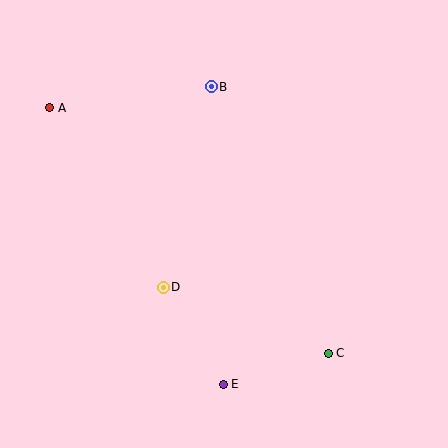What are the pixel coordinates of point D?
Point D is at (163, 287).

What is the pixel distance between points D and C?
The distance between D and C is 178 pixels.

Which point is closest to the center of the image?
Point D at (163, 287) is closest to the center.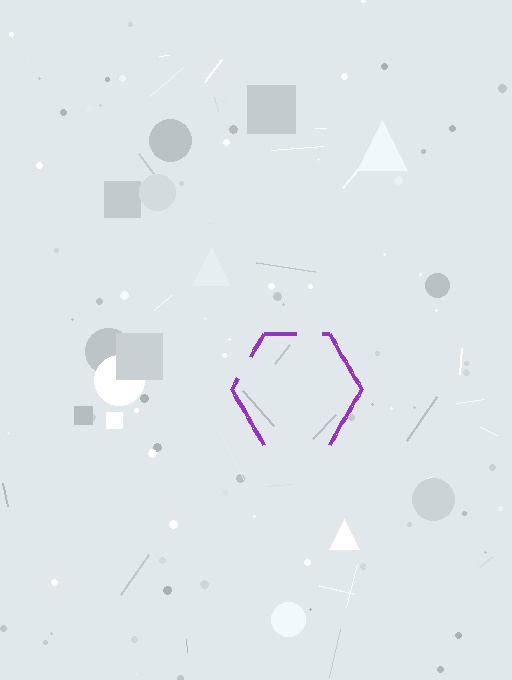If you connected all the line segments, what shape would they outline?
They would outline a hexagon.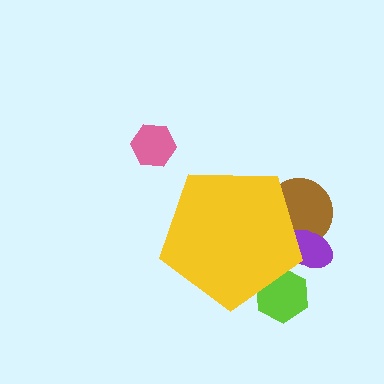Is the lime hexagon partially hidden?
Yes, the lime hexagon is partially hidden behind the yellow pentagon.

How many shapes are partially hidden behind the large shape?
3 shapes are partially hidden.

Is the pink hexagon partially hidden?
No, the pink hexagon is fully visible.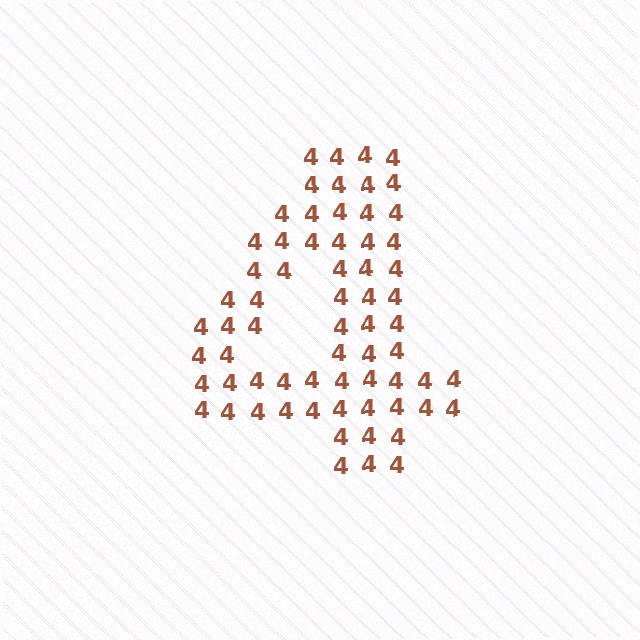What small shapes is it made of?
It is made of small digit 4's.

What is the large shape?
The large shape is the digit 4.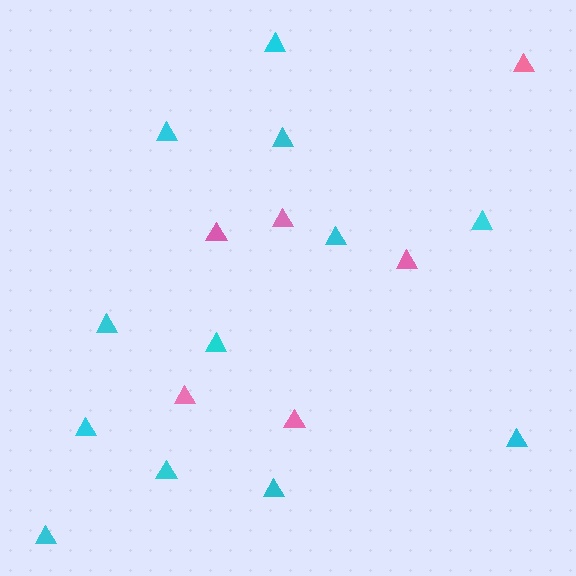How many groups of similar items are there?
There are 2 groups: one group of pink triangles (6) and one group of cyan triangles (12).